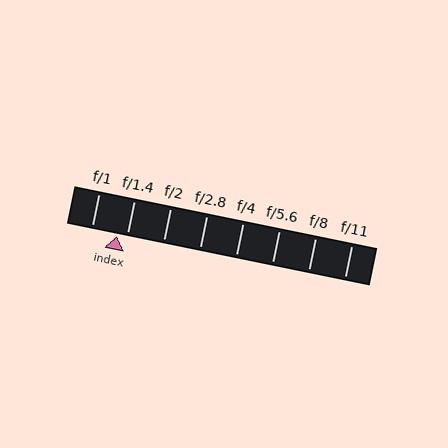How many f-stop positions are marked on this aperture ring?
There are 8 f-stop positions marked.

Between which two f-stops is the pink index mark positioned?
The index mark is between f/1 and f/1.4.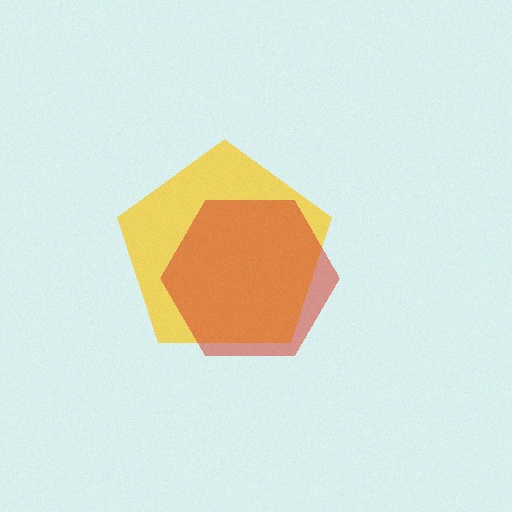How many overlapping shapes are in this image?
There are 2 overlapping shapes in the image.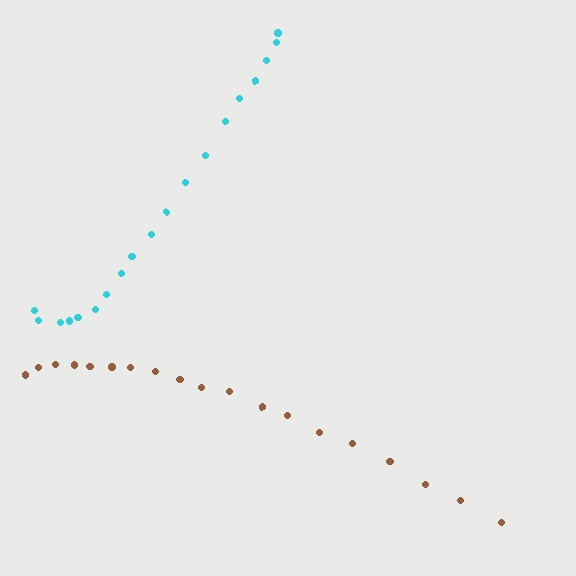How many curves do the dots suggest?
There are 2 distinct paths.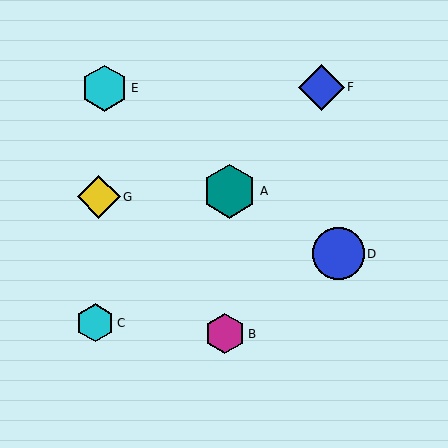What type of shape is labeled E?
Shape E is a cyan hexagon.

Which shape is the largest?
The teal hexagon (labeled A) is the largest.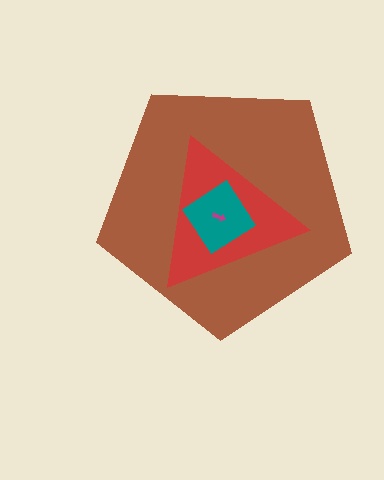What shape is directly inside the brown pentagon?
The red triangle.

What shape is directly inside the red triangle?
The teal diamond.